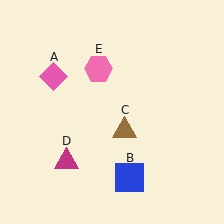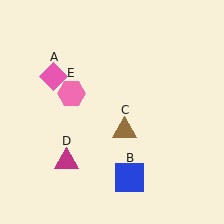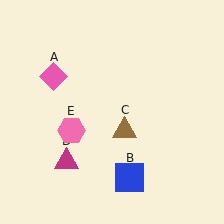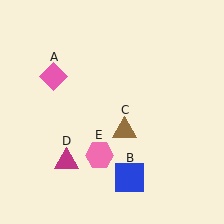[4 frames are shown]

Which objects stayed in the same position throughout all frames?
Pink diamond (object A) and blue square (object B) and brown triangle (object C) and magenta triangle (object D) remained stationary.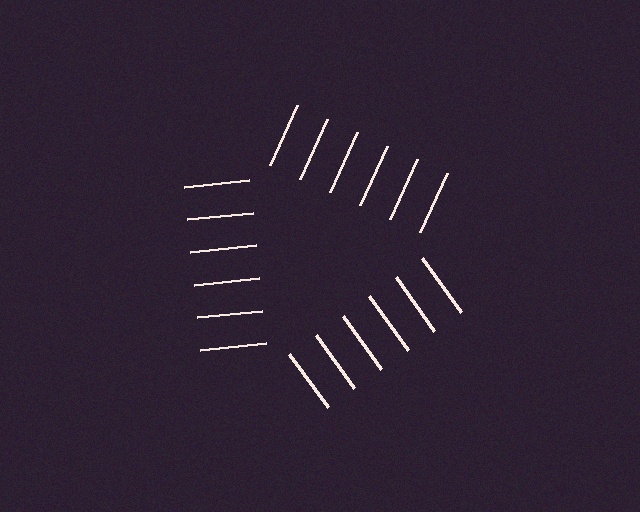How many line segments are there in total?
18 — 6 along each of the 3 edges.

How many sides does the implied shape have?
3 sides — the line-ends trace a triangle.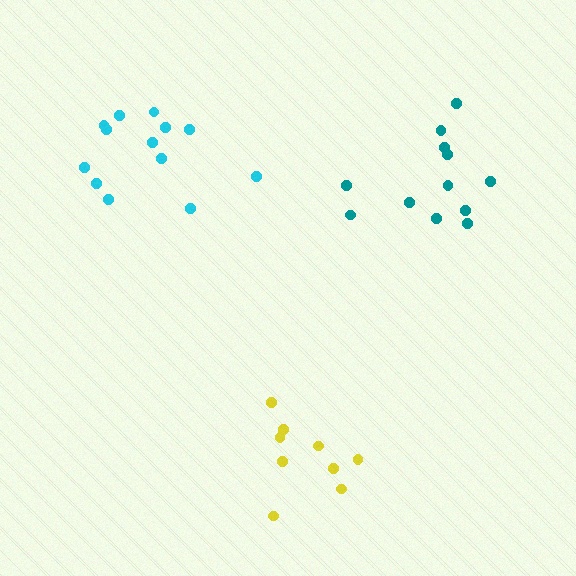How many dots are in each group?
Group 1: 9 dots, Group 2: 13 dots, Group 3: 12 dots (34 total).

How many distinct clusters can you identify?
There are 3 distinct clusters.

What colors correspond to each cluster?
The clusters are colored: yellow, cyan, teal.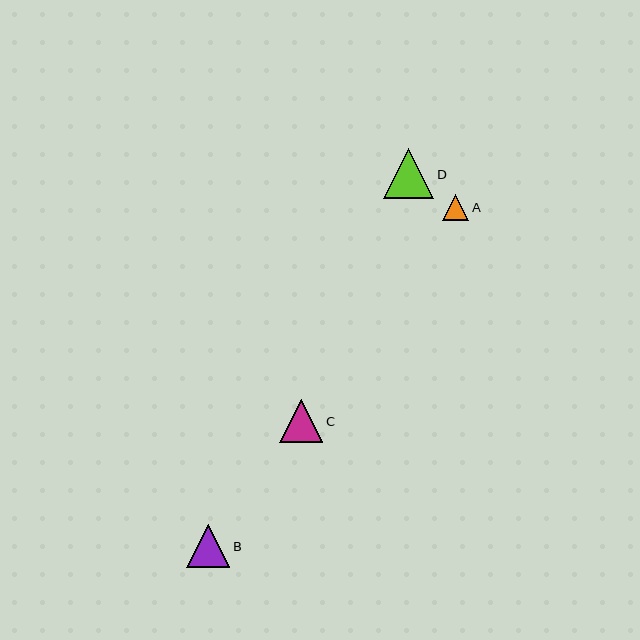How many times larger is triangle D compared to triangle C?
Triangle D is approximately 1.1 times the size of triangle C.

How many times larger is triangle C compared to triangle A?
Triangle C is approximately 1.7 times the size of triangle A.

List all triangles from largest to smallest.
From largest to smallest: D, C, B, A.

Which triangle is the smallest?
Triangle A is the smallest with a size of approximately 26 pixels.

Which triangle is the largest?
Triangle D is the largest with a size of approximately 50 pixels.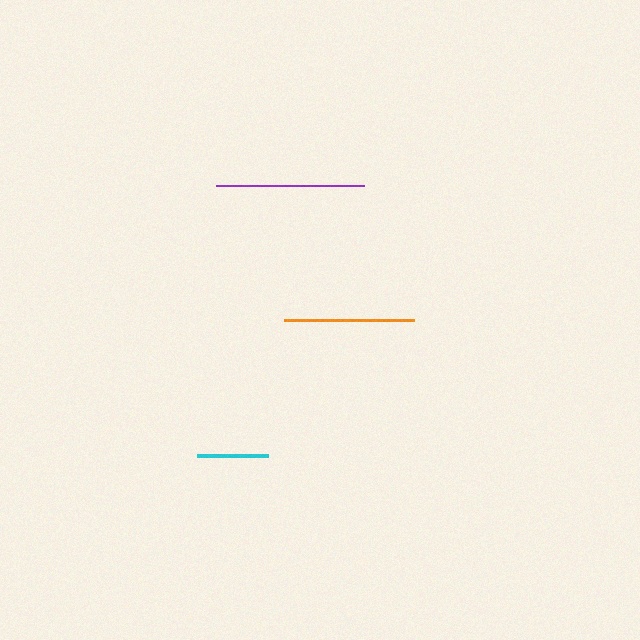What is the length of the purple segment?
The purple segment is approximately 148 pixels long.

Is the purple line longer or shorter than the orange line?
The purple line is longer than the orange line.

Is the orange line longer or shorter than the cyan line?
The orange line is longer than the cyan line.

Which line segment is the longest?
The purple line is the longest at approximately 148 pixels.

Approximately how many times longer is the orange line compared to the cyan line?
The orange line is approximately 1.8 times the length of the cyan line.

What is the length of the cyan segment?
The cyan segment is approximately 71 pixels long.